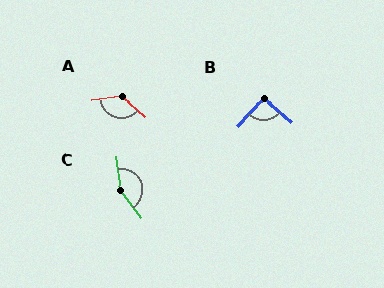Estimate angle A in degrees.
Approximately 130 degrees.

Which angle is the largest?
C, at approximately 151 degrees.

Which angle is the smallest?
B, at approximately 91 degrees.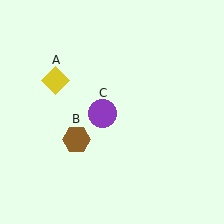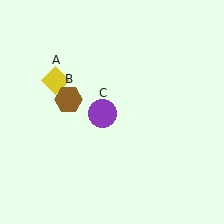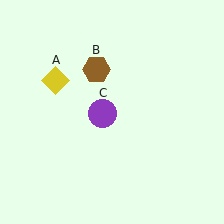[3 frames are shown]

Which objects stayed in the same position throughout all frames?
Yellow diamond (object A) and purple circle (object C) remained stationary.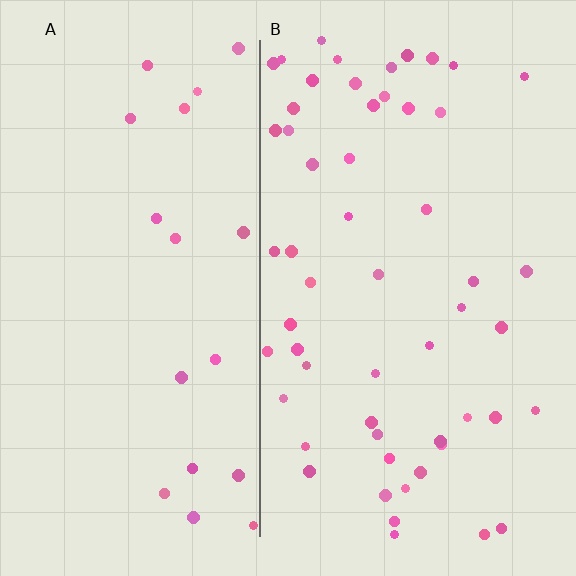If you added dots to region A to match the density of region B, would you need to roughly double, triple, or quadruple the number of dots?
Approximately triple.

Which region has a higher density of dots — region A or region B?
B (the right).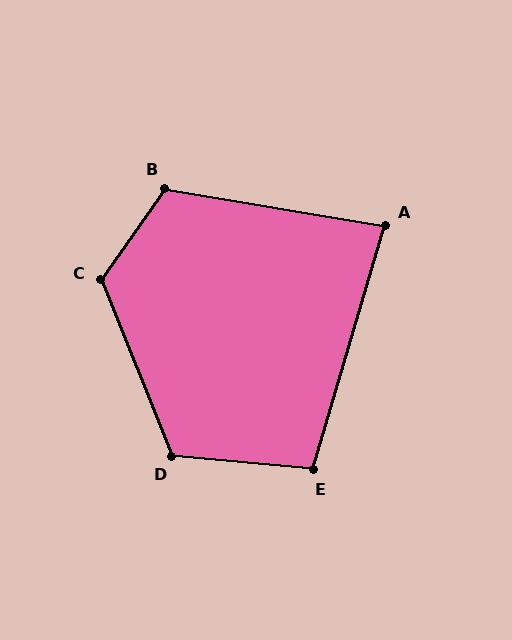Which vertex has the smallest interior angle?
A, at approximately 83 degrees.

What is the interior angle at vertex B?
Approximately 115 degrees (obtuse).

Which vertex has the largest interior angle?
C, at approximately 123 degrees.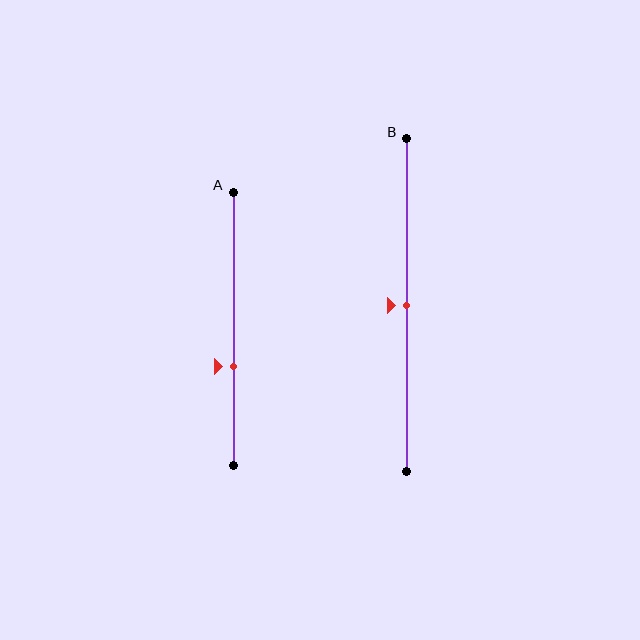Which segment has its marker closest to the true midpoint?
Segment B has its marker closest to the true midpoint.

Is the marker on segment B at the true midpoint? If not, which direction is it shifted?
Yes, the marker on segment B is at the true midpoint.